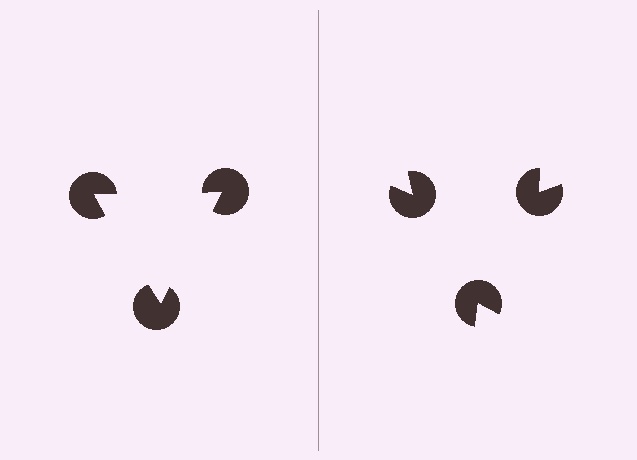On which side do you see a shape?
An illusory triangle appears on the left side. On the right side the wedge cuts are rotated, so no coherent shape forms.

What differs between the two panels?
The pac-man discs are positioned identically on both sides; only the wedge orientations differ. On the left they align to a triangle; on the right they are misaligned.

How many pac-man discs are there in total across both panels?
6 — 3 on each side.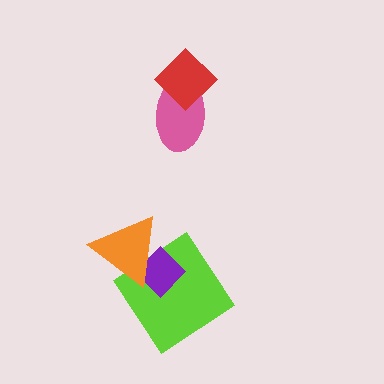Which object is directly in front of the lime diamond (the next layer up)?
The purple diamond is directly in front of the lime diamond.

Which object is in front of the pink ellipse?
The red diamond is in front of the pink ellipse.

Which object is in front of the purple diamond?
The orange triangle is in front of the purple diamond.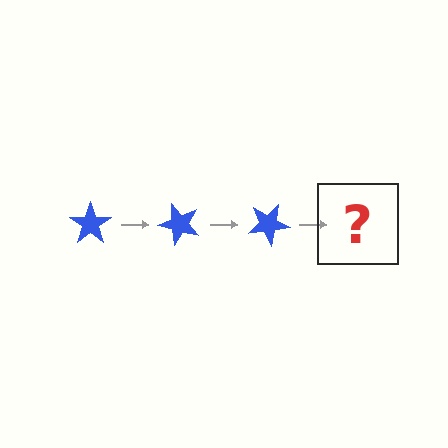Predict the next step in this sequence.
The next step is a blue star rotated 150 degrees.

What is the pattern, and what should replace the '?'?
The pattern is that the star rotates 50 degrees each step. The '?' should be a blue star rotated 150 degrees.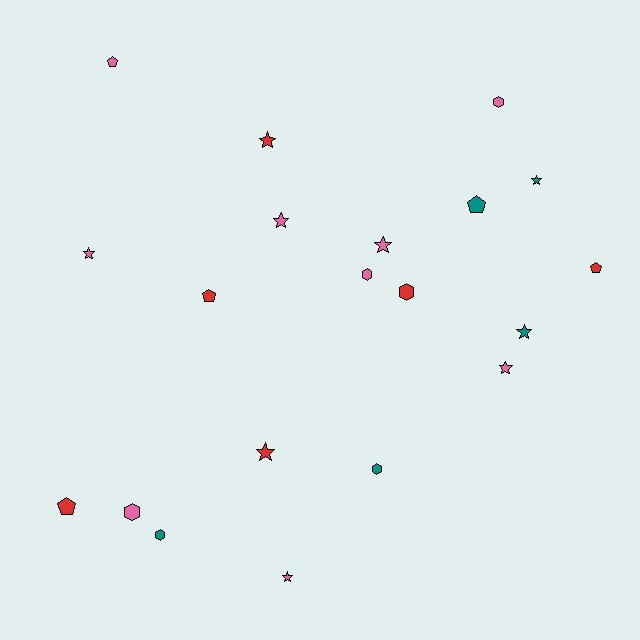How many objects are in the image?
There are 20 objects.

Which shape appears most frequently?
Star, with 9 objects.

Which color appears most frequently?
Pink, with 9 objects.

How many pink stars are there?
There are 5 pink stars.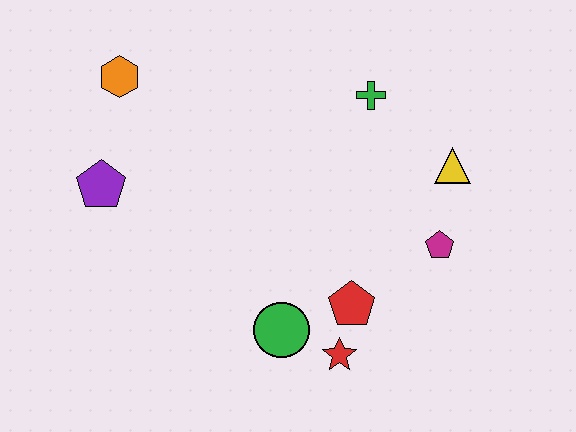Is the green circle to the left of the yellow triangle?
Yes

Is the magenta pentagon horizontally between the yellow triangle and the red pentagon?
Yes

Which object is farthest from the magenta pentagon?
The orange hexagon is farthest from the magenta pentagon.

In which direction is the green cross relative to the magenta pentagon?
The green cross is above the magenta pentagon.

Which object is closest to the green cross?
The yellow triangle is closest to the green cross.